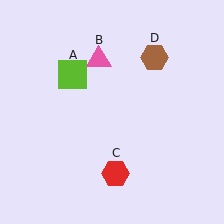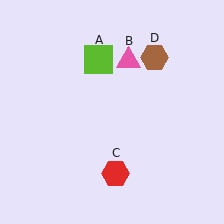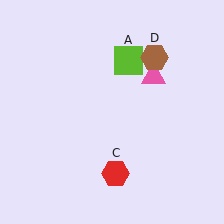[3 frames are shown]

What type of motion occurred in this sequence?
The lime square (object A), pink triangle (object B) rotated clockwise around the center of the scene.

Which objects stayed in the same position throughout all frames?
Red hexagon (object C) and brown hexagon (object D) remained stationary.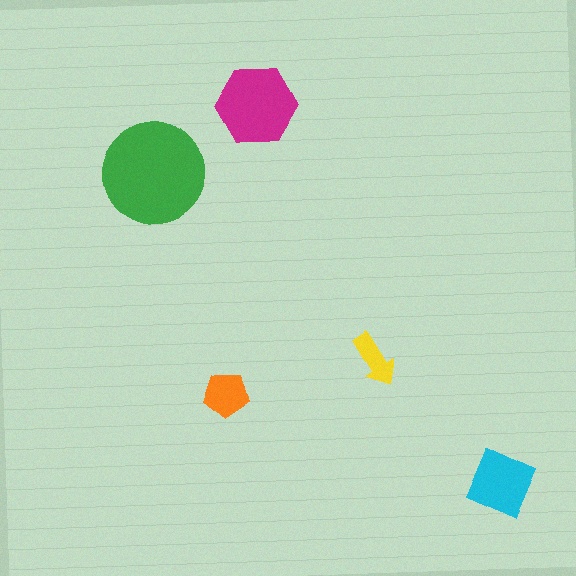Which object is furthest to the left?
The green circle is leftmost.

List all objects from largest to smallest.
The green circle, the magenta hexagon, the cyan diamond, the orange pentagon, the yellow arrow.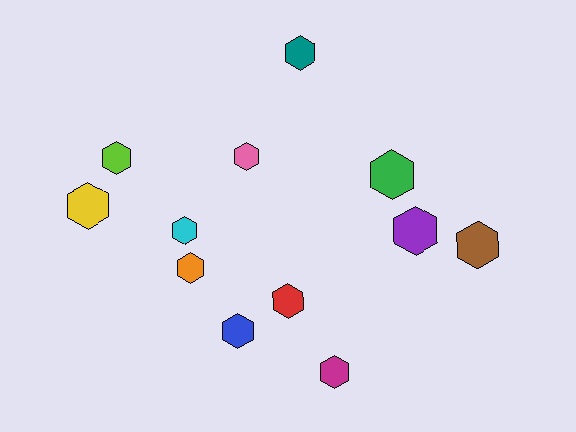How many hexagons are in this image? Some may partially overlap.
There are 12 hexagons.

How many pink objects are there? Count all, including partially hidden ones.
There is 1 pink object.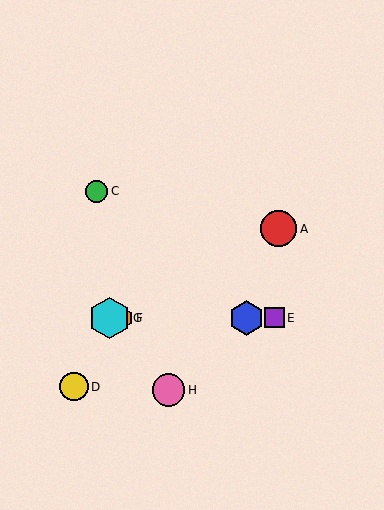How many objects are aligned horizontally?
4 objects (B, E, F, G) are aligned horizontally.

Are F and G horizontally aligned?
Yes, both are at y≈318.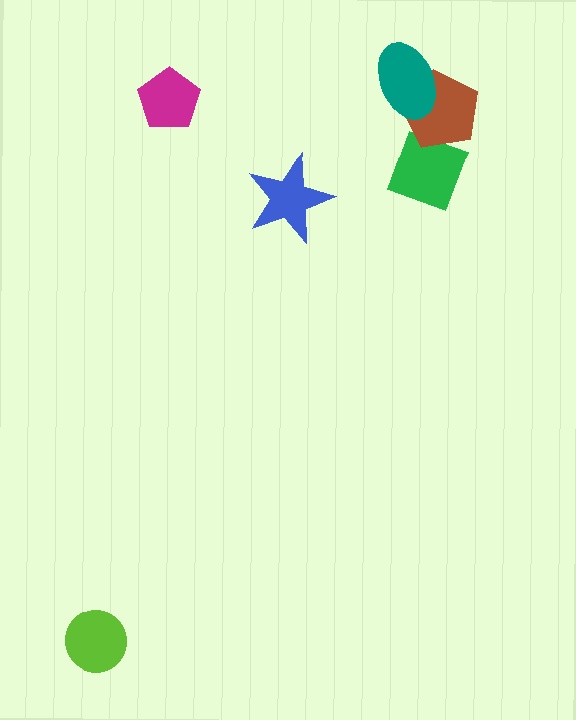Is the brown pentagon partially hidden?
Yes, it is partially covered by another shape.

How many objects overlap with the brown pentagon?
2 objects overlap with the brown pentagon.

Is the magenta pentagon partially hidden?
No, no other shape covers it.